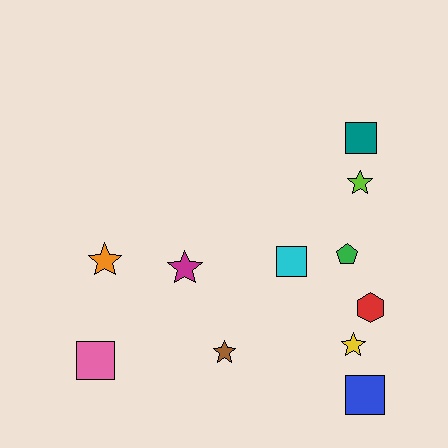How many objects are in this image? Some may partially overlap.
There are 11 objects.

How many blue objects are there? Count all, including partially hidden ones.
There is 1 blue object.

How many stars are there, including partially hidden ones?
There are 5 stars.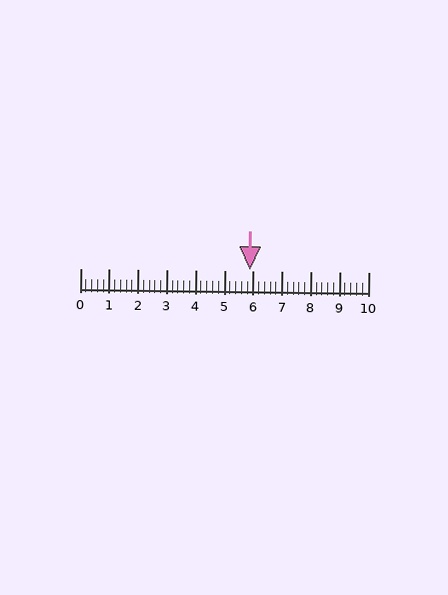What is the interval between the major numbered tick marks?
The major tick marks are spaced 1 units apart.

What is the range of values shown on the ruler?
The ruler shows values from 0 to 10.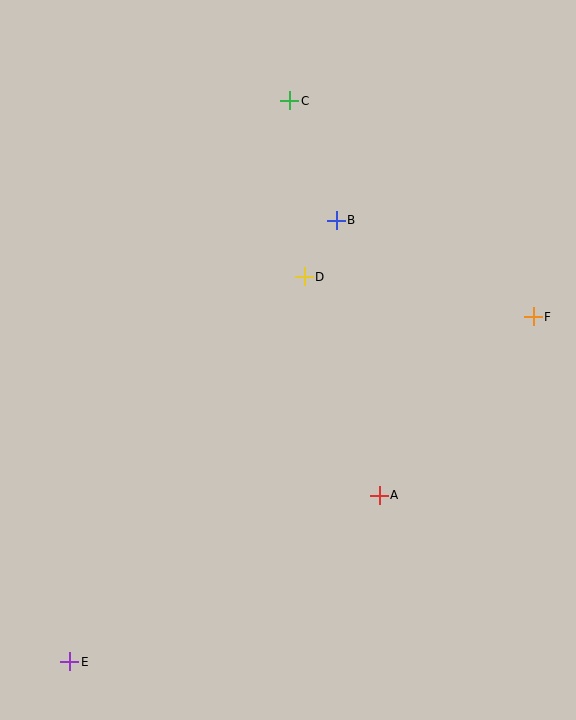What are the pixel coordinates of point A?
Point A is at (379, 495).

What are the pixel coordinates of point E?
Point E is at (70, 662).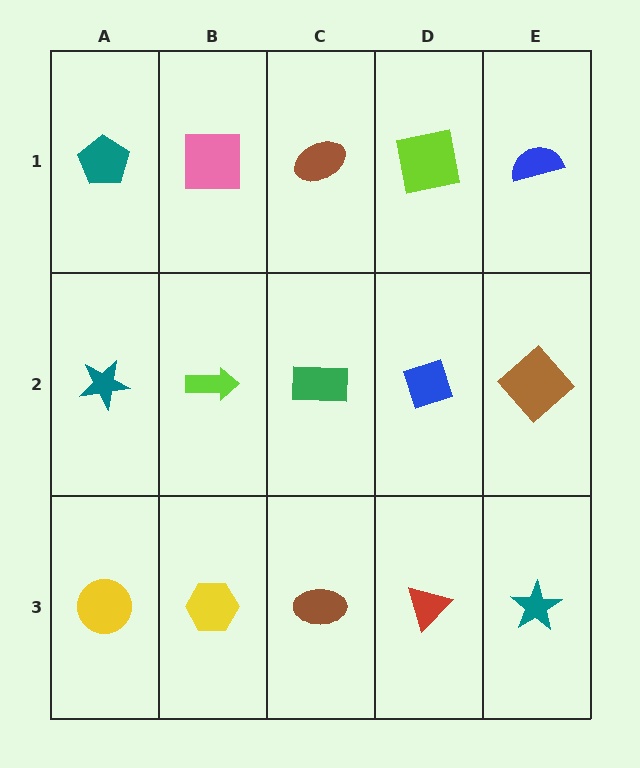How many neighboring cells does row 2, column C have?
4.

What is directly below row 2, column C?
A brown ellipse.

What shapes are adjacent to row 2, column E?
A blue semicircle (row 1, column E), a teal star (row 3, column E), a blue diamond (row 2, column D).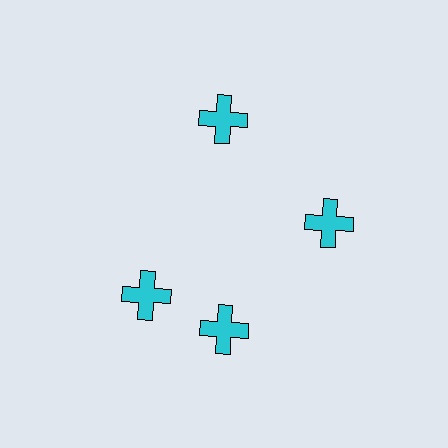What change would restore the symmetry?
The symmetry would be restored by rotating it back into even spacing with its neighbors so that all 4 crosses sit at equal angles and equal distance from the center.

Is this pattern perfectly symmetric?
No. The 4 cyan crosses are arranged in a ring, but one element near the 9 o'clock position is rotated out of alignment along the ring, breaking the 4-fold rotational symmetry.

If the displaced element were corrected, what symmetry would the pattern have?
It would have 4-fold rotational symmetry — the pattern would map onto itself every 90 degrees.